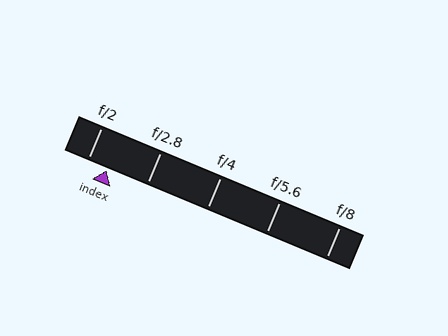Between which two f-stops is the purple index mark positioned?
The index mark is between f/2 and f/2.8.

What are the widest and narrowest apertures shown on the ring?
The widest aperture shown is f/2 and the narrowest is f/8.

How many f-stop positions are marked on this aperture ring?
There are 5 f-stop positions marked.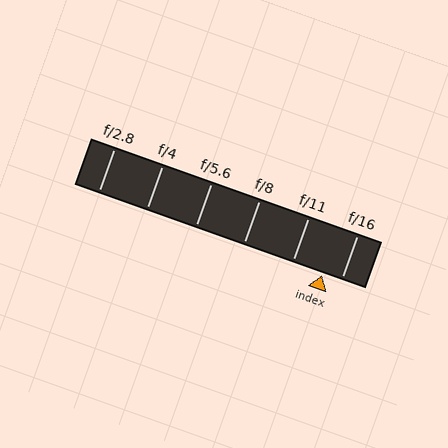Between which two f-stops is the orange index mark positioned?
The index mark is between f/11 and f/16.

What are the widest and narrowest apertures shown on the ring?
The widest aperture shown is f/2.8 and the narrowest is f/16.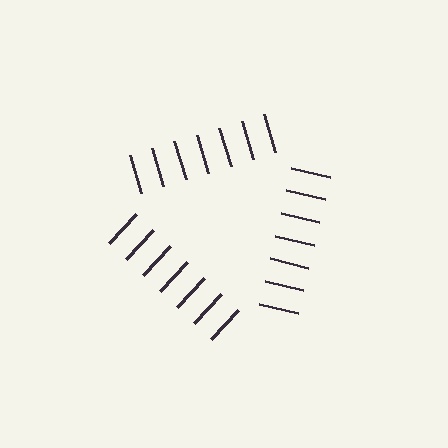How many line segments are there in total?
21 — 7 along each of the 3 edges.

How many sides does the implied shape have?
3 sides — the line-ends trace a triangle.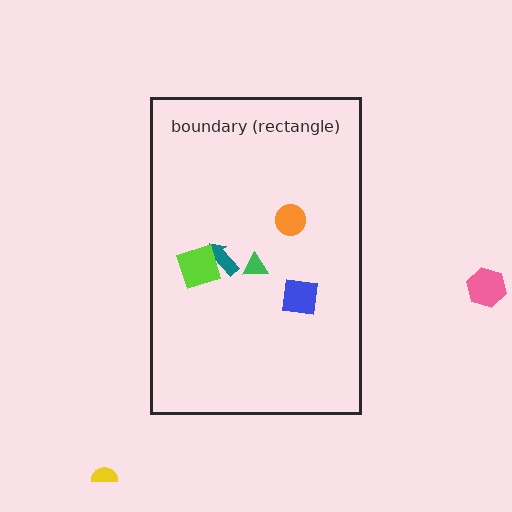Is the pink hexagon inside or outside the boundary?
Outside.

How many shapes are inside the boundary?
5 inside, 2 outside.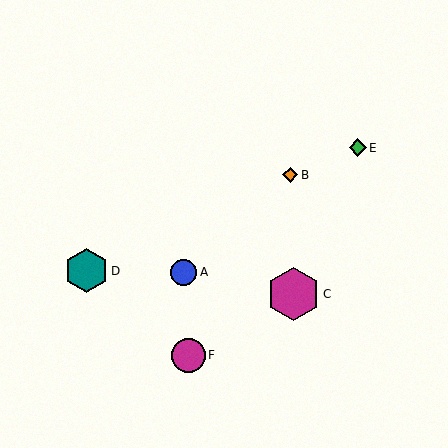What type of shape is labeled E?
Shape E is a green diamond.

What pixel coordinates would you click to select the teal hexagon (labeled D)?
Click at (86, 271) to select the teal hexagon D.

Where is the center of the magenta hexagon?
The center of the magenta hexagon is at (294, 294).